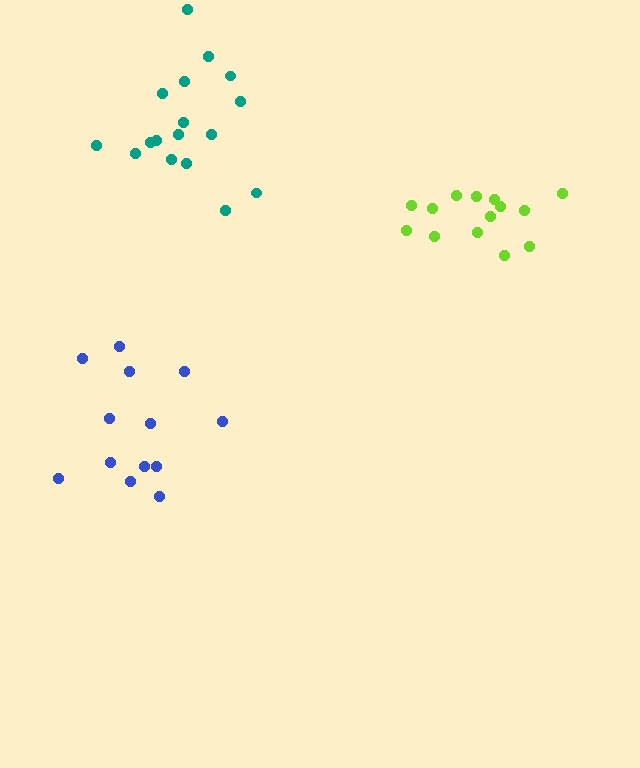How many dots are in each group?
Group 1: 13 dots, Group 2: 14 dots, Group 3: 17 dots (44 total).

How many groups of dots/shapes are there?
There are 3 groups.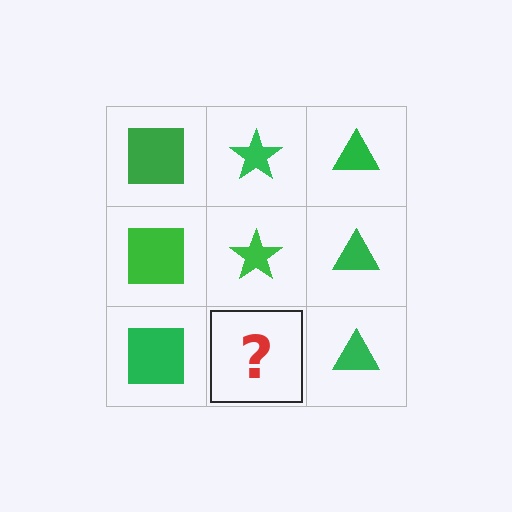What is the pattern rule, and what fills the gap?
The rule is that each column has a consistent shape. The gap should be filled with a green star.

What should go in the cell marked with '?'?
The missing cell should contain a green star.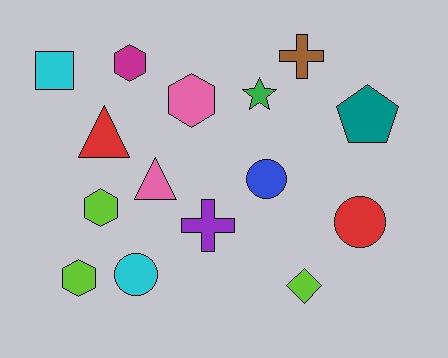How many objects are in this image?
There are 15 objects.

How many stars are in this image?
There is 1 star.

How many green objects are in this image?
There is 1 green object.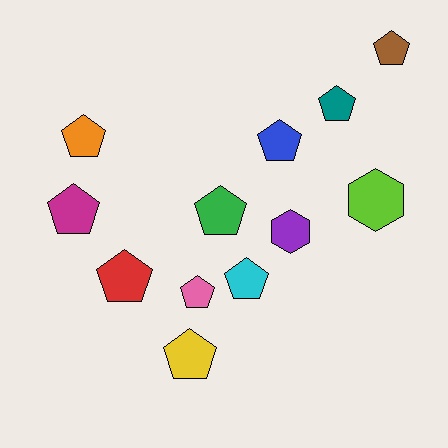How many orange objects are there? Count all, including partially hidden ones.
There is 1 orange object.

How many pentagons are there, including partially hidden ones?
There are 10 pentagons.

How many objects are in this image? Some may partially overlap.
There are 12 objects.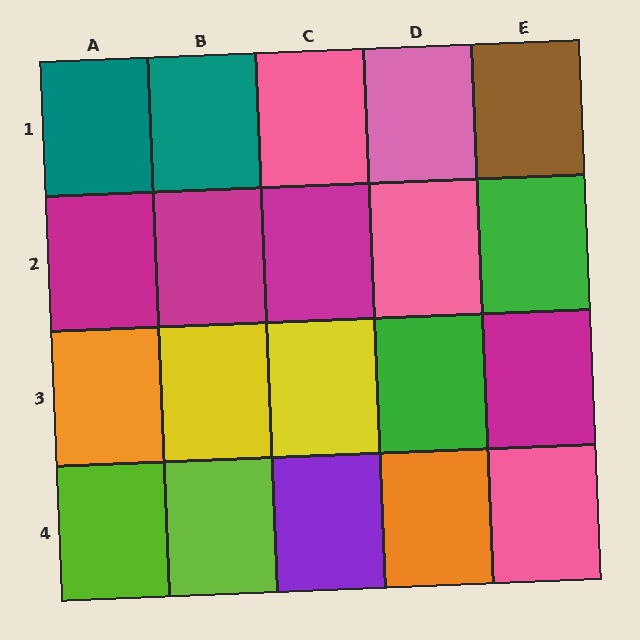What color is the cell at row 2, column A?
Magenta.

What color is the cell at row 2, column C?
Magenta.